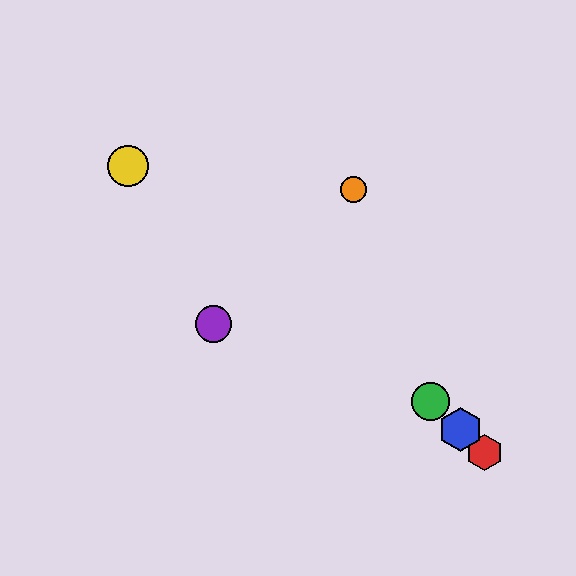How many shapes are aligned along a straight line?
3 shapes (the red hexagon, the blue hexagon, the green circle) are aligned along a straight line.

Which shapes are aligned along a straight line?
The red hexagon, the blue hexagon, the green circle are aligned along a straight line.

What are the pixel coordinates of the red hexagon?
The red hexagon is at (485, 453).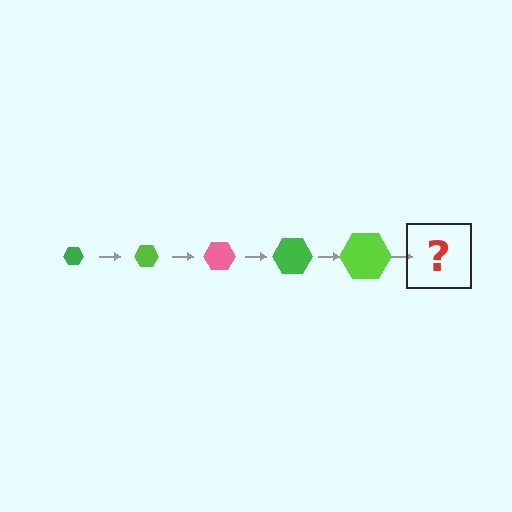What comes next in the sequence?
The next element should be a pink hexagon, larger than the previous one.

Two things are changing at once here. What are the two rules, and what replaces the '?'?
The two rules are that the hexagon grows larger each step and the color cycles through green, lime, and pink. The '?' should be a pink hexagon, larger than the previous one.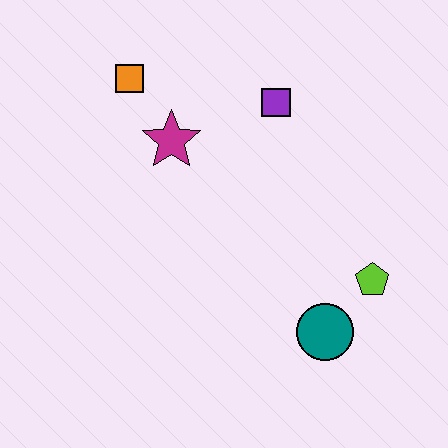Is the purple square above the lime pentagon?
Yes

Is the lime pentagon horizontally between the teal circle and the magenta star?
No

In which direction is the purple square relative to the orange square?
The purple square is to the right of the orange square.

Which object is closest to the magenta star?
The orange square is closest to the magenta star.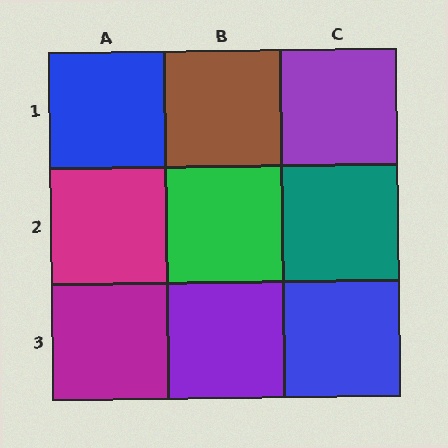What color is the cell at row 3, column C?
Blue.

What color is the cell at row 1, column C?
Purple.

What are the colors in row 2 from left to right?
Magenta, green, teal.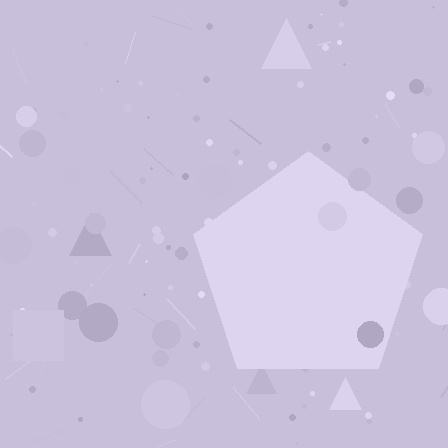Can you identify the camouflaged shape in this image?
The camouflaged shape is a pentagon.